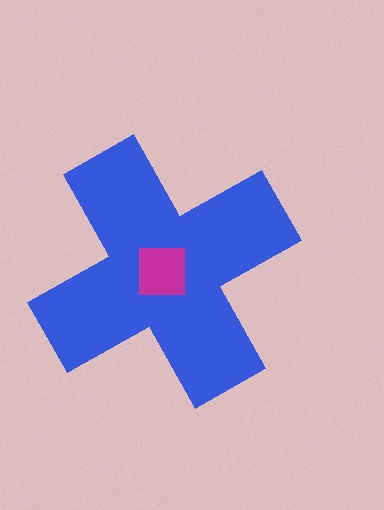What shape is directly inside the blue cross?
The magenta square.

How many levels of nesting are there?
2.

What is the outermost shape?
The blue cross.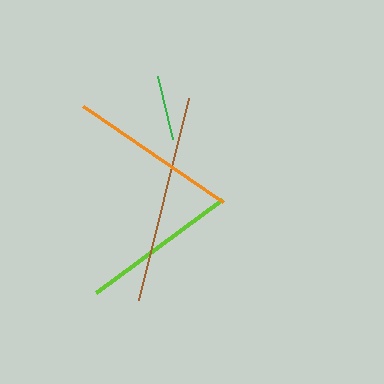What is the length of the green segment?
The green segment is approximately 64 pixels long.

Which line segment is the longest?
The brown line is the longest at approximately 208 pixels.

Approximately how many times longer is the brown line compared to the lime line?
The brown line is approximately 1.3 times the length of the lime line.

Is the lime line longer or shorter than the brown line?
The brown line is longer than the lime line.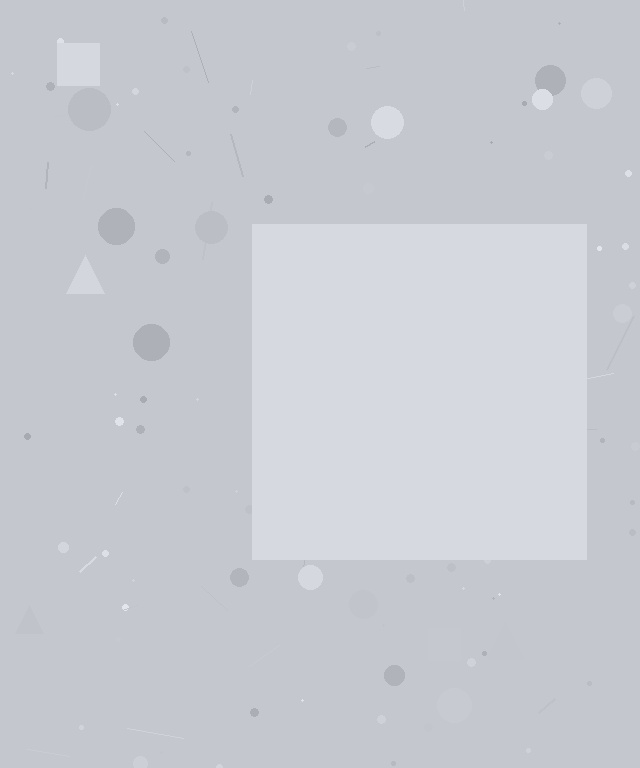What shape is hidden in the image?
A square is hidden in the image.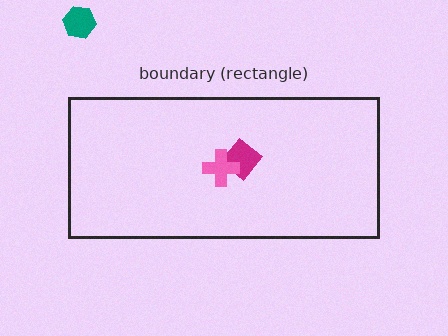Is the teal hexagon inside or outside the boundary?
Outside.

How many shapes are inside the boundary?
2 inside, 1 outside.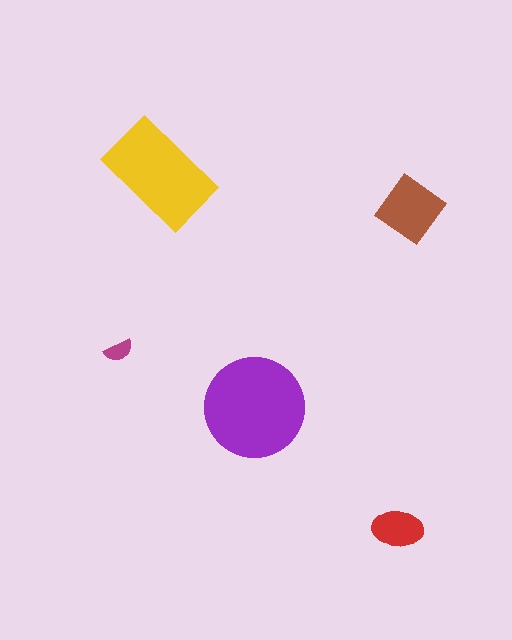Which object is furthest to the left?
The magenta semicircle is leftmost.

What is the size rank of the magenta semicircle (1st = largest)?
5th.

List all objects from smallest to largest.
The magenta semicircle, the red ellipse, the brown diamond, the yellow rectangle, the purple circle.